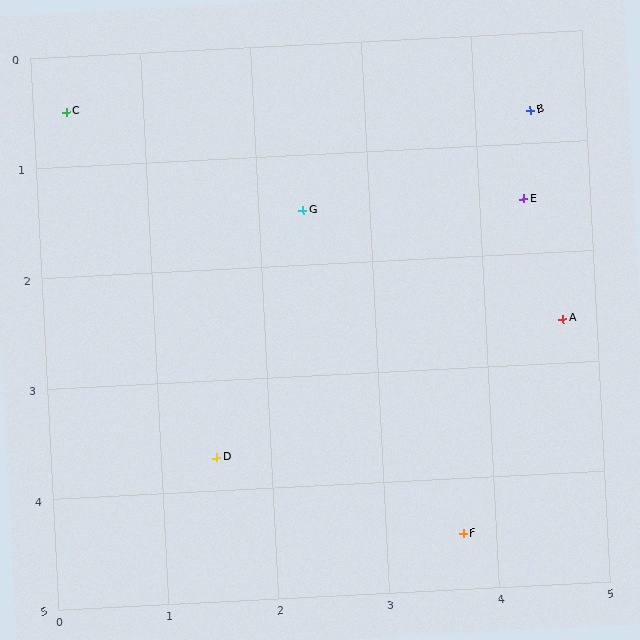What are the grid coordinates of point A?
Point A is at approximately (4.7, 2.6).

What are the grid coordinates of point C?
Point C is at approximately (0.3, 0.5).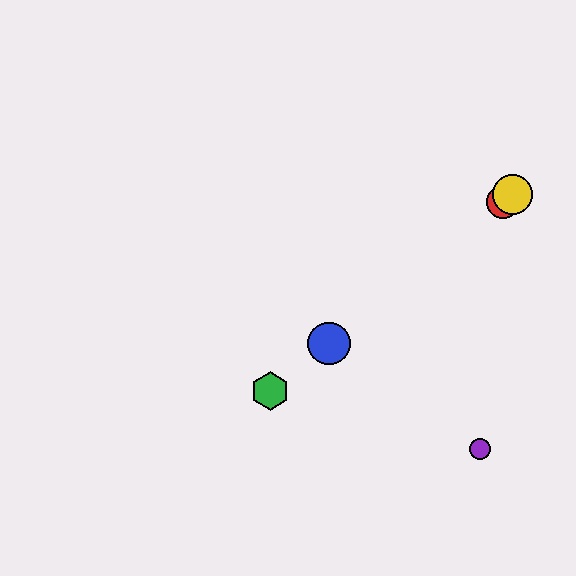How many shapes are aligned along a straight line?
4 shapes (the red circle, the blue circle, the green hexagon, the yellow circle) are aligned along a straight line.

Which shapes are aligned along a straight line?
The red circle, the blue circle, the green hexagon, the yellow circle are aligned along a straight line.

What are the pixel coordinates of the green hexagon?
The green hexagon is at (270, 391).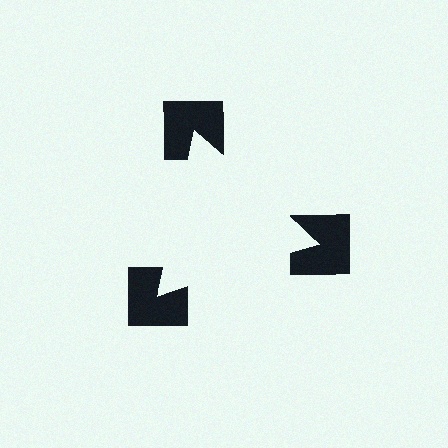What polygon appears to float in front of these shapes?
An illusory triangle — its edges are inferred from the aligned wedge cuts in the notched squares, not physically drawn.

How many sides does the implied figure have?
3 sides.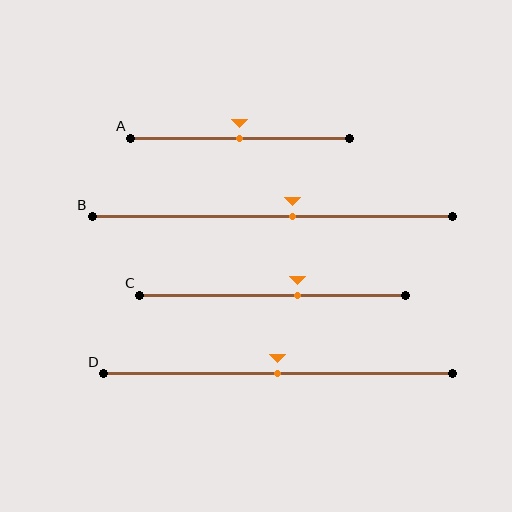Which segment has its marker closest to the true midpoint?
Segment A has its marker closest to the true midpoint.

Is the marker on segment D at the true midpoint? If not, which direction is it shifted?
Yes, the marker on segment D is at the true midpoint.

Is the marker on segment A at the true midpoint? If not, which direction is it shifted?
Yes, the marker on segment A is at the true midpoint.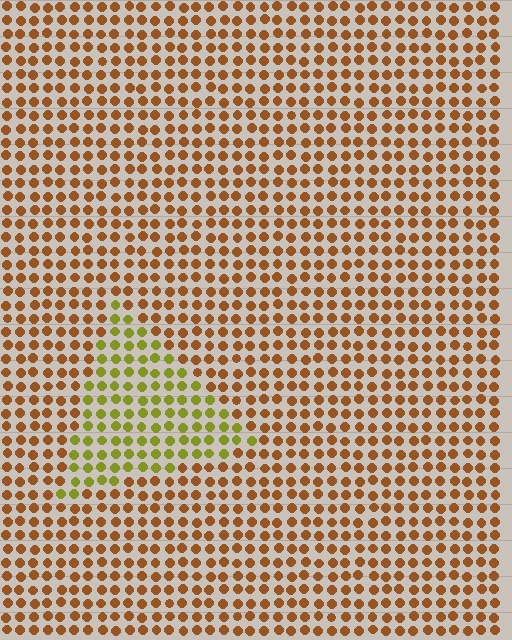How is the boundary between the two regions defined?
The boundary is defined purely by a slight shift in hue (about 44 degrees). Spacing, size, and orientation are identical on both sides.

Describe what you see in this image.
The image is filled with small brown elements in a uniform arrangement. A triangle-shaped region is visible where the elements are tinted to a slightly different hue, forming a subtle color boundary.